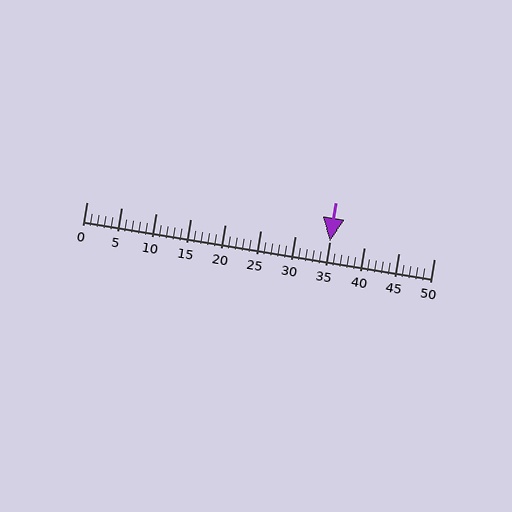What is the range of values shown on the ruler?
The ruler shows values from 0 to 50.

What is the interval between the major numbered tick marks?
The major tick marks are spaced 5 units apart.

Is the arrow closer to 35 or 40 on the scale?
The arrow is closer to 35.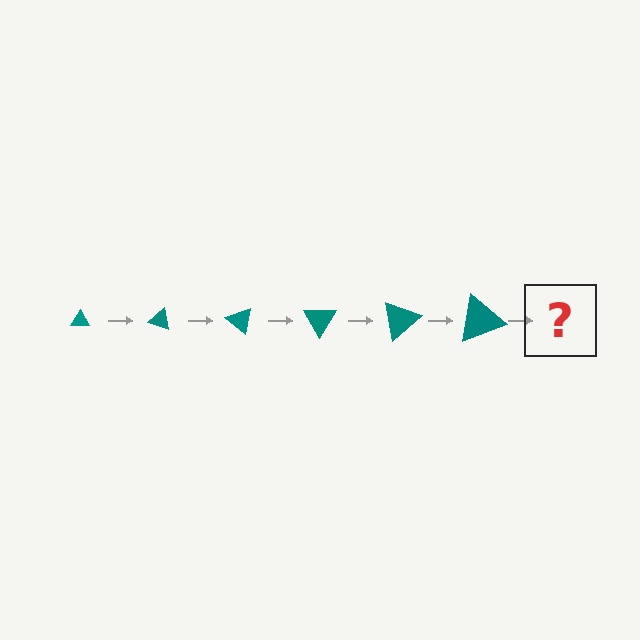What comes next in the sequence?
The next element should be a triangle, larger than the previous one and rotated 120 degrees from the start.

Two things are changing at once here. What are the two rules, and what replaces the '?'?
The two rules are that the triangle grows larger each step and it rotates 20 degrees each step. The '?' should be a triangle, larger than the previous one and rotated 120 degrees from the start.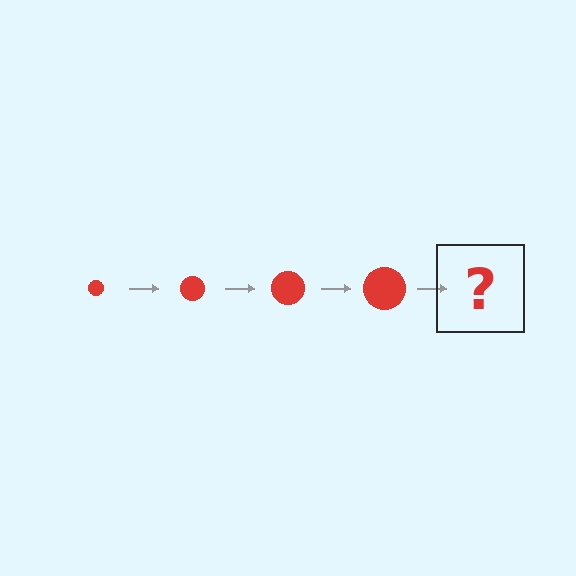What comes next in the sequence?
The next element should be a red circle, larger than the previous one.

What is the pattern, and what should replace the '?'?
The pattern is that the circle gets progressively larger each step. The '?' should be a red circle, larger than the previous one.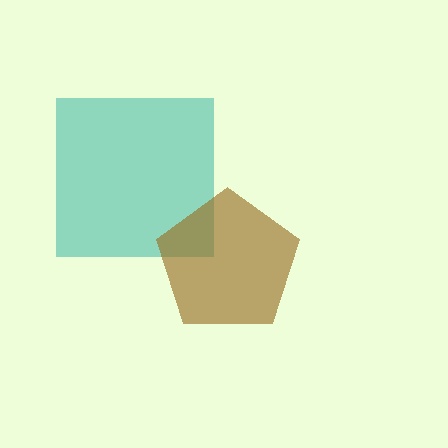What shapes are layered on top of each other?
The layered shapes are: a teal square, a brown pentagon.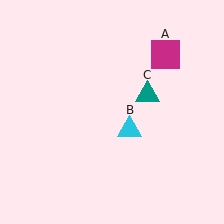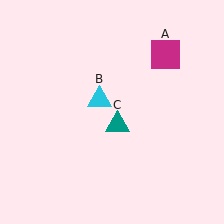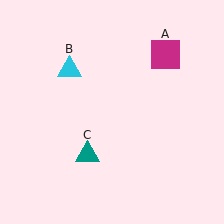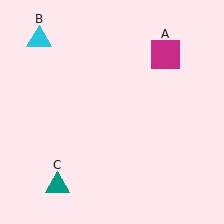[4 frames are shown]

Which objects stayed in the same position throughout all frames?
Magenta square (object A) remained stationary.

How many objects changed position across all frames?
2 objects changed position: cyan triangle (object B), teal triangle (object C).